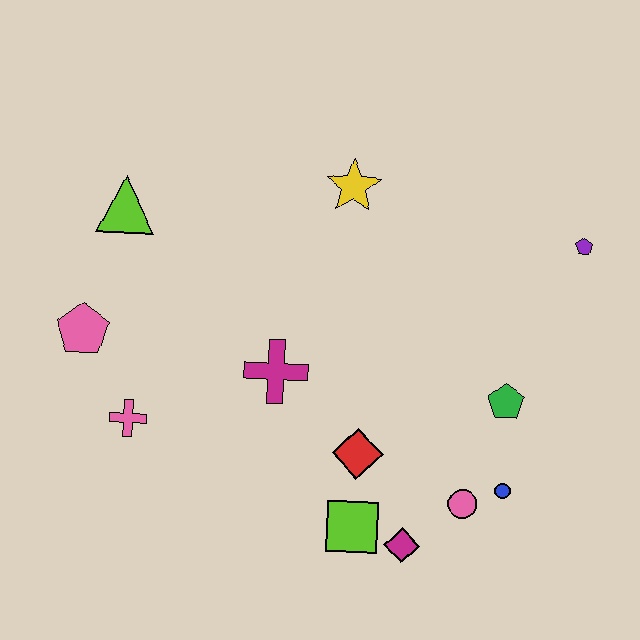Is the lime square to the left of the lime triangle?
No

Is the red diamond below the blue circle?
No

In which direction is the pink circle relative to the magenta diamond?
The pink circle is to the right of the magenta diamond.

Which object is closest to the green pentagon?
The blue circle is closest to the green pentagon.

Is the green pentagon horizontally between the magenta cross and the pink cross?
No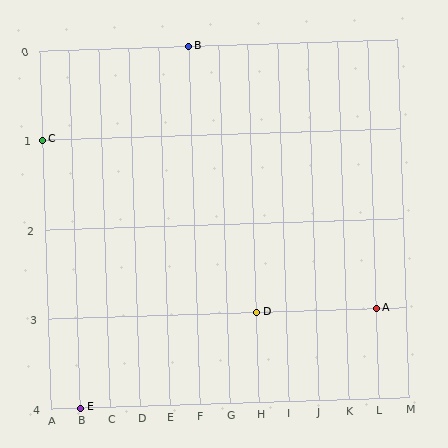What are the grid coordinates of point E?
Point E is at grid coordinates (B, 4).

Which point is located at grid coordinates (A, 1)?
Point C is at (A, 1).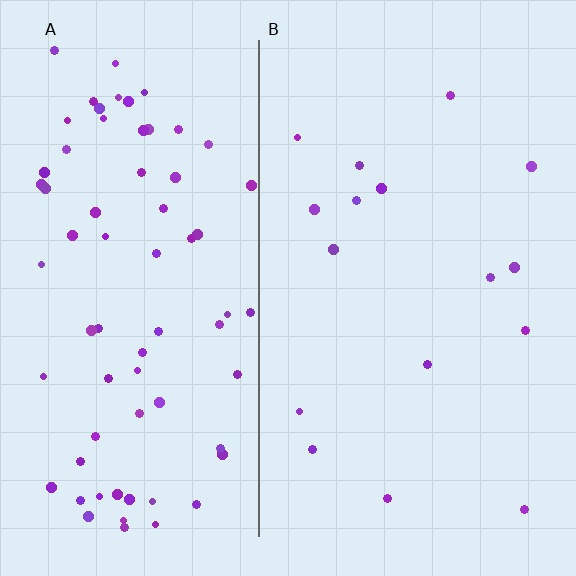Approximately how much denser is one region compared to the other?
Approximately 4.5× — region A over region B.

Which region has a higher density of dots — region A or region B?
A (the left).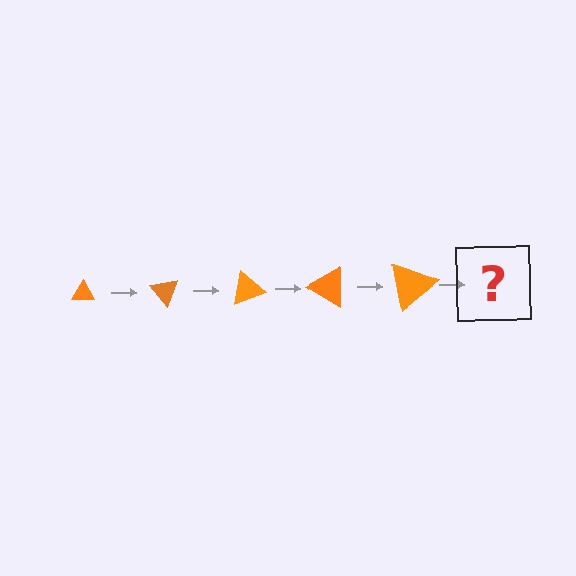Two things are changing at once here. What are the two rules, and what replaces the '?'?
The two rules are that the triangle grows larger each step and it rotates 50 degrees each step. The '?' should be a triangle, larger than the previous one and rotated 250 degrees from the start.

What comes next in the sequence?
The next element should be a triangle, larger than the previous one and rotated 250 degrees from the start.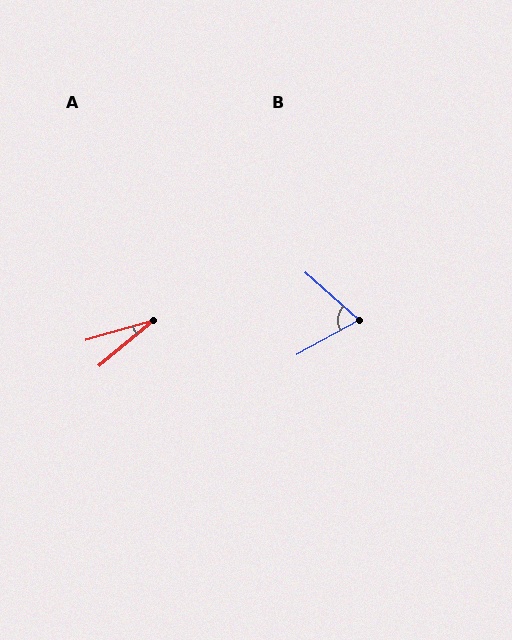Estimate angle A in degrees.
Approximately 23 degrees.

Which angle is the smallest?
A, at approximately 23 degrees.